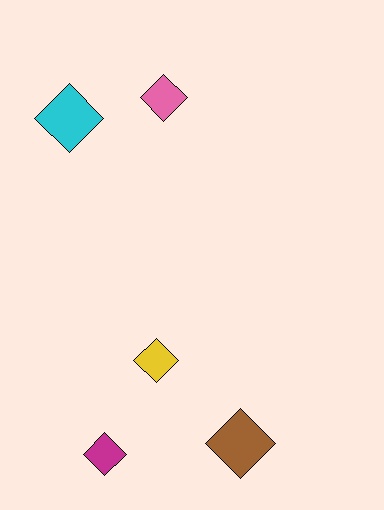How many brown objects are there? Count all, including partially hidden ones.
There is 1 brown object.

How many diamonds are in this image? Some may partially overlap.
There are 5 diamonds.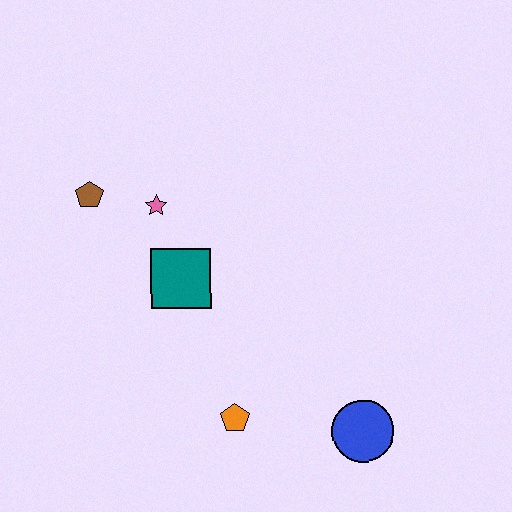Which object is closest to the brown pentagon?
The pink star is closest to the brown pentagon.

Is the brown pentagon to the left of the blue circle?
Yes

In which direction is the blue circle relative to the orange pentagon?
The blue circle is to the right of the orange pentagon.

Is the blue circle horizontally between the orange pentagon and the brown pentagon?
No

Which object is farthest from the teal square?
The blue circle is farthest from the teal square.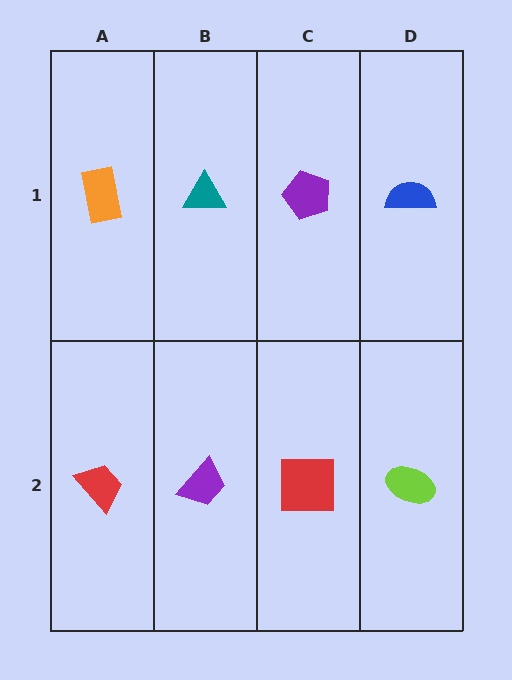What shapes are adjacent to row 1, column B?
A purple trapezoid (row 2, column B), an orange rectangle (row 1, column A), a purple pentagon (row 1, column C).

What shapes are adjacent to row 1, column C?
A red square (row 2, column C), a teal triangle (row 1, column B), a blue semicircle (row 1, column D).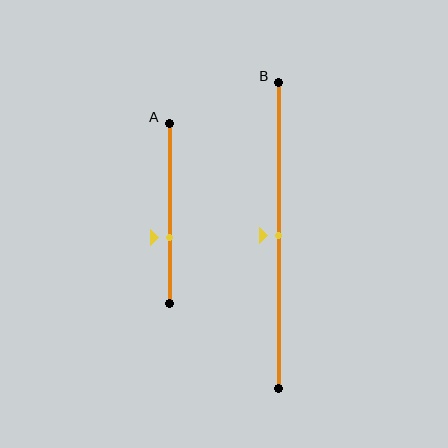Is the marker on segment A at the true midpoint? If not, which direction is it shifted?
No, the marker on segment A is shifted downward by about 14% of the segment length.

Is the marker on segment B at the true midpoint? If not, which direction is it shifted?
Yes, the marker on segment B is at the true midpoint.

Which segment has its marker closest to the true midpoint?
Segment B has its marker closest to the true midpoint.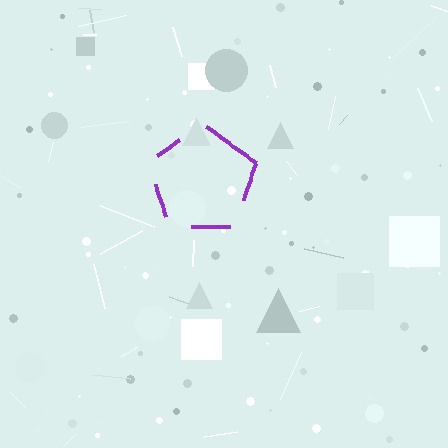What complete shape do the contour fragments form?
The contour fragments form a pentagon.